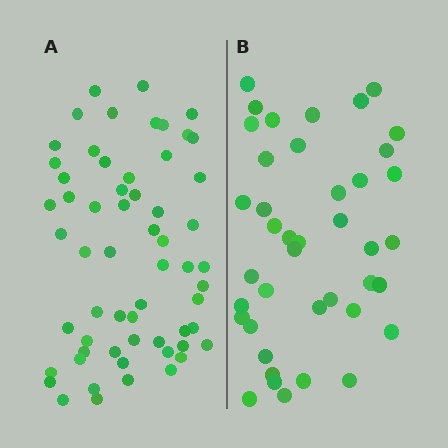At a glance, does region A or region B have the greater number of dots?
Region A (the left region) has more dots.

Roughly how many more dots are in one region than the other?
Region A has approximately 20 more dots than region B.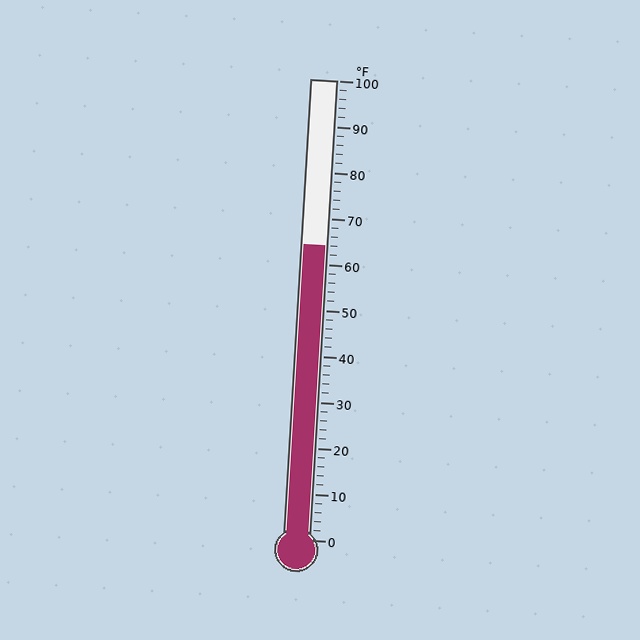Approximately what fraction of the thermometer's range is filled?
The thermometer is filled to approximately 65% of its range.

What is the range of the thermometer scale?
The thermometer scale ranges from 0°F to 100°F.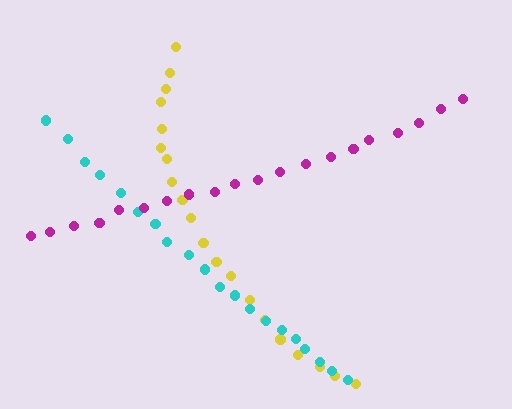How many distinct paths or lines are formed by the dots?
There are 3 distinct paths.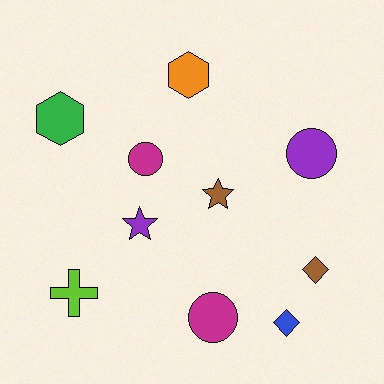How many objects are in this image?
There are 10 objects.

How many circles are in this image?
There are 3 circles.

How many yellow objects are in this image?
There are no yellow objects.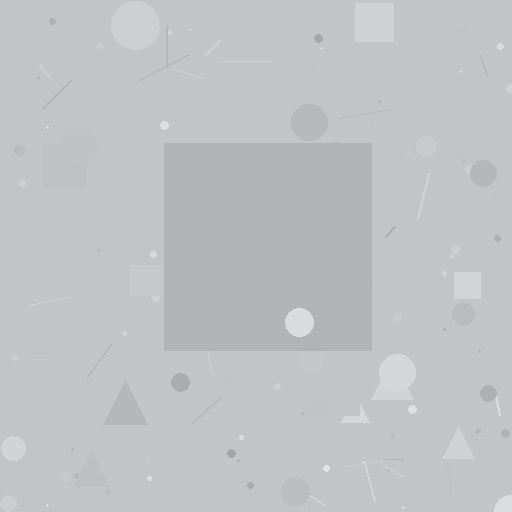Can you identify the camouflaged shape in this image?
The camouflaged shape is a square.